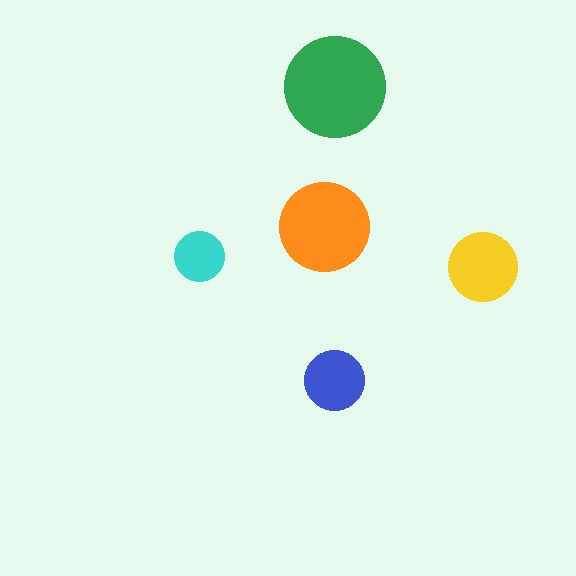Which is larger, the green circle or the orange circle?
The green one.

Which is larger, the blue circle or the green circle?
The green one.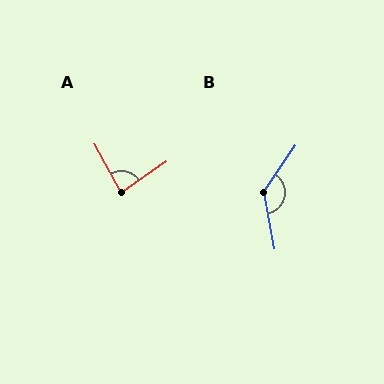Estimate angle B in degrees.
Approximately 135 degrees.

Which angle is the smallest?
A, at approximately 84 degrees.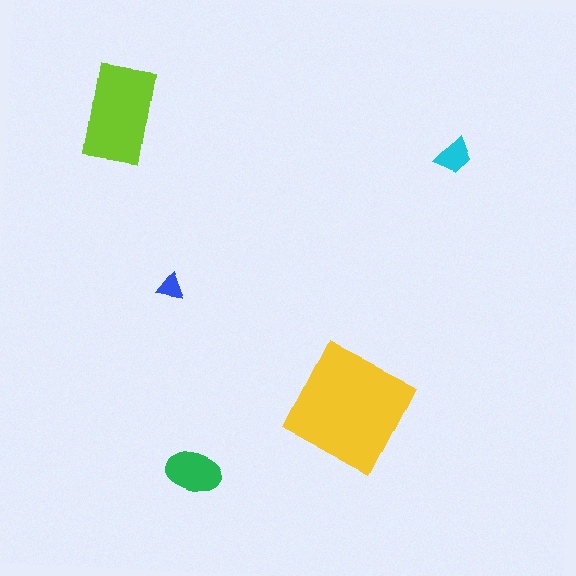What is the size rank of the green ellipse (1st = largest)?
3rd.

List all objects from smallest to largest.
The blue triangle, the cyan trapezoid, the green ellipse, the lime rectangle, the yellow square.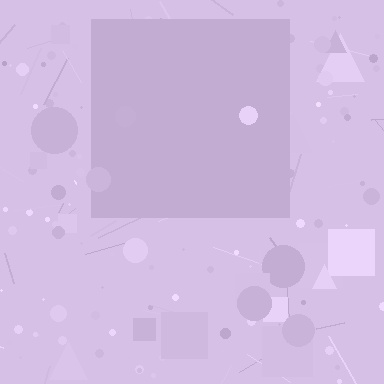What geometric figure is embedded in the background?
A square is embedded in the background.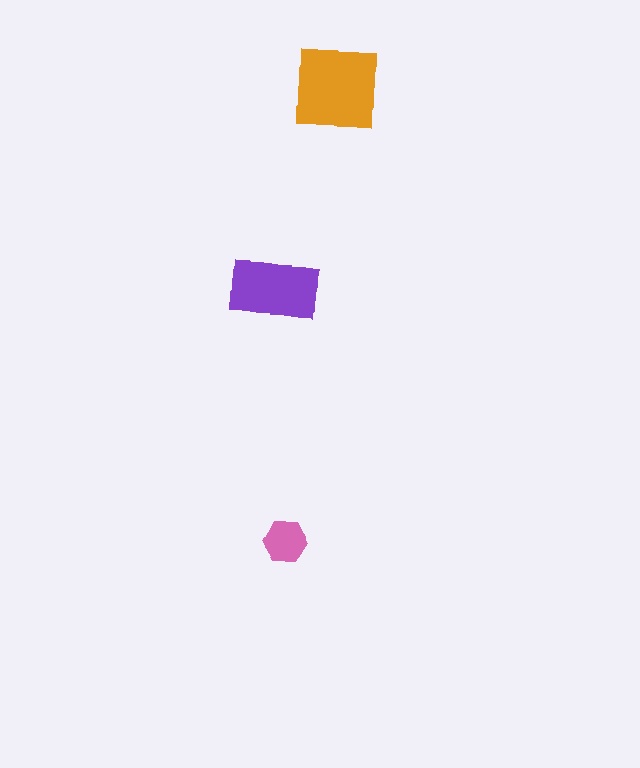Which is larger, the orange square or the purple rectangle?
The orange square.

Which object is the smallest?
The pink hexagon.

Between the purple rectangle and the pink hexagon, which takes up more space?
The purple rectangle.